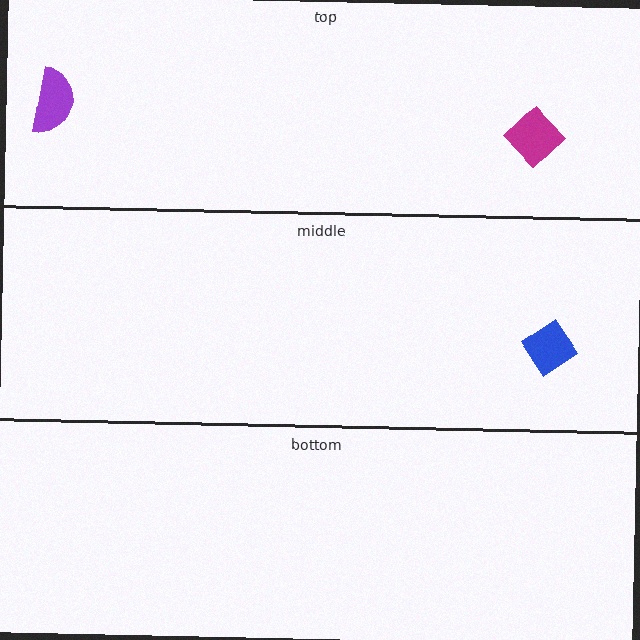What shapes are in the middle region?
The blue diamond.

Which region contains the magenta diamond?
The top region.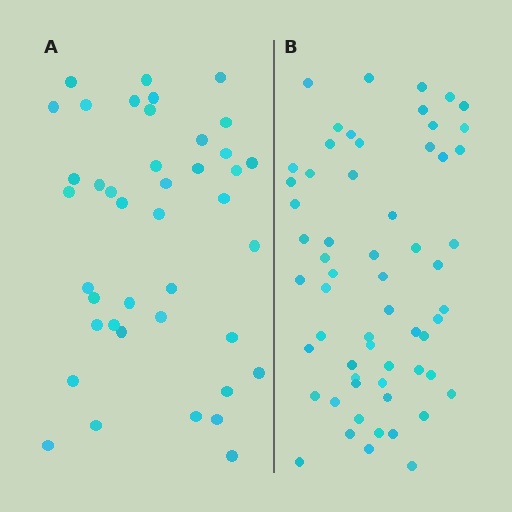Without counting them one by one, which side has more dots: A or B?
Region B (the right region) has more dots.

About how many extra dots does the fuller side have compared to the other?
Region B has approximately 20 more dots than region A.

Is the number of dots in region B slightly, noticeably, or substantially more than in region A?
Region B has substantially more. The ratio is roughly 1.5 to 1.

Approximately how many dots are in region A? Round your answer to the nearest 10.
About 40 dots. (The exact count is 41, which rounds to 40.)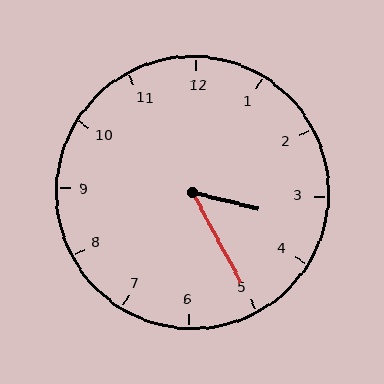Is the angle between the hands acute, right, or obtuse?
It is acute.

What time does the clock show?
3:25.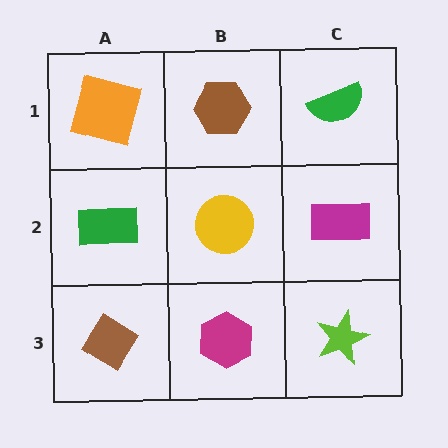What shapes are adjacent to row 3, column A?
A green rectangle (row 2, column A), a magenta hexagon (row 3, column B).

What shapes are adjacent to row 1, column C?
A magenta rectangle (row 2, column C), a brown hexagon (row 1, column B).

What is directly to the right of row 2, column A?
A yellow circle.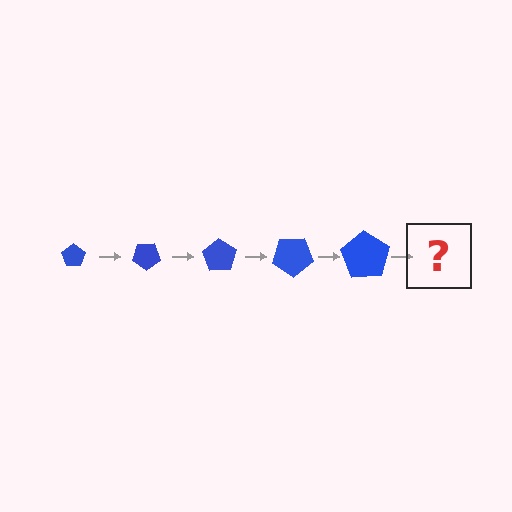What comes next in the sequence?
The next element should be a pentagon, larger than the previous one and rotated 175 degrees from the start.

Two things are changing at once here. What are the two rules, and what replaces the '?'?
The two rules are that the pentagon grows larger each step and it rotates 35 degrees each step. The '?' should be a pentagon, larger than the previous one and rotated 175 degrees from the start.